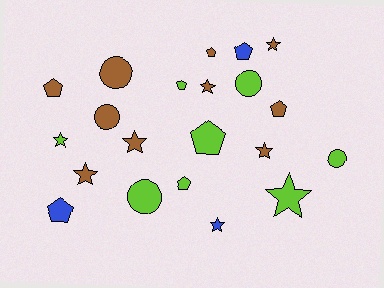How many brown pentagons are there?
There are 3 brown pentagons.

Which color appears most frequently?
Brown, with 10 objects.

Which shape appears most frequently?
Pentagon, with 8 objects.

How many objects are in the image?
There are 21 objects.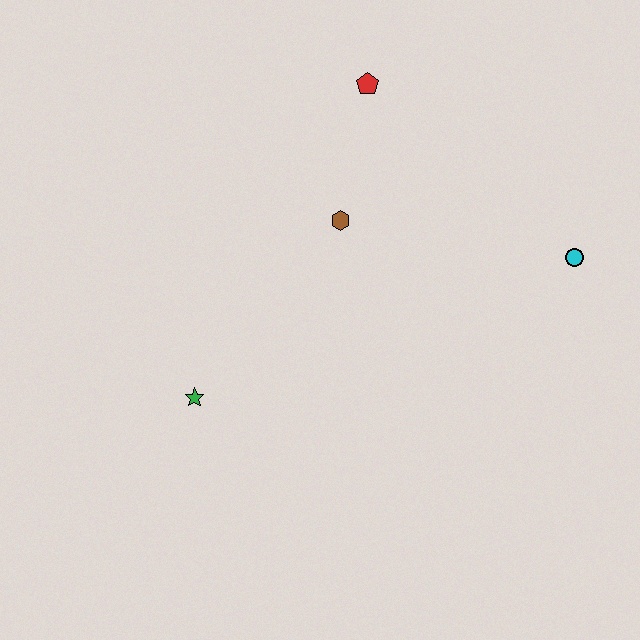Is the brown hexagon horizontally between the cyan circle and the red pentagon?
No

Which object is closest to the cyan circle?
The brown hexagon is closest to the cyan circle.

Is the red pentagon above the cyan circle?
Yes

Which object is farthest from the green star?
The cyan circle is farthest from the green star.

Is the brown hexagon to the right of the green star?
Yes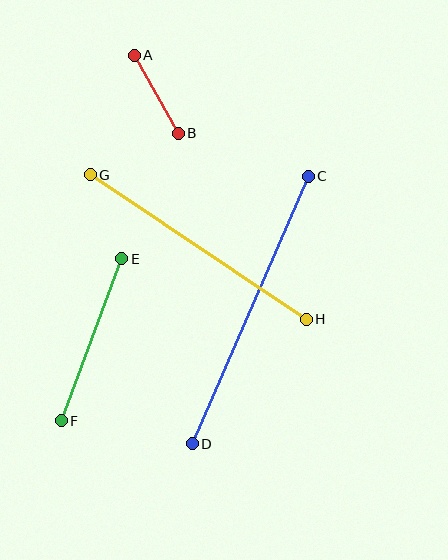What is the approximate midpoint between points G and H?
The midpoint is at approximately (198, 247) pixels.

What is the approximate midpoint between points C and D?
The midpoint is at approximately (250, 310) pixels.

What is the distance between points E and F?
The distance is approximately 172 pixels.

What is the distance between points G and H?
The distance is approximately 260 pixels.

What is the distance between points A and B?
The distance is approximately 89 pixels.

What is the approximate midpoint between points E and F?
The midpoint is at approximately (91, 340) pixels.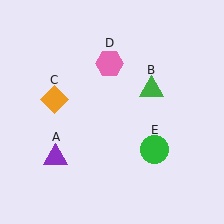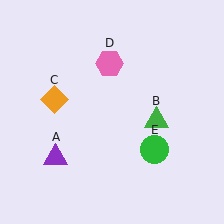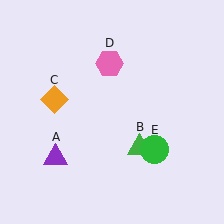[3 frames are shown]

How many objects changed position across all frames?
1 object changed position: green triangle (object B).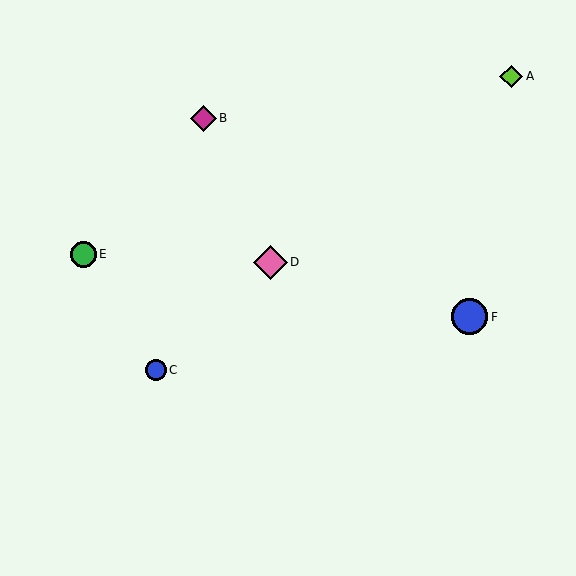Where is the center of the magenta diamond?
The center of the magenta diamond is at (203, 118).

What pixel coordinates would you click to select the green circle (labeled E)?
Click at (83, 254) to select the green circle E.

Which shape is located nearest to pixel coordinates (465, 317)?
The blue circle (labeled F) at (470, 317) is nearest to that location.